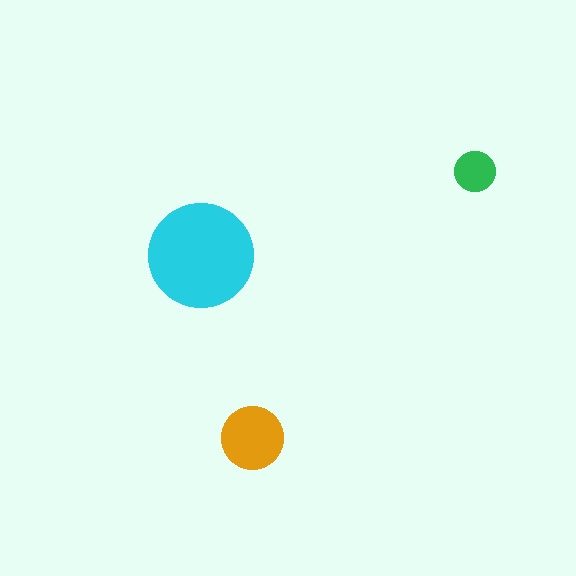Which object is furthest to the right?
The green circle is rightmost.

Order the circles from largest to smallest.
the cyan one, the orange one, the green one.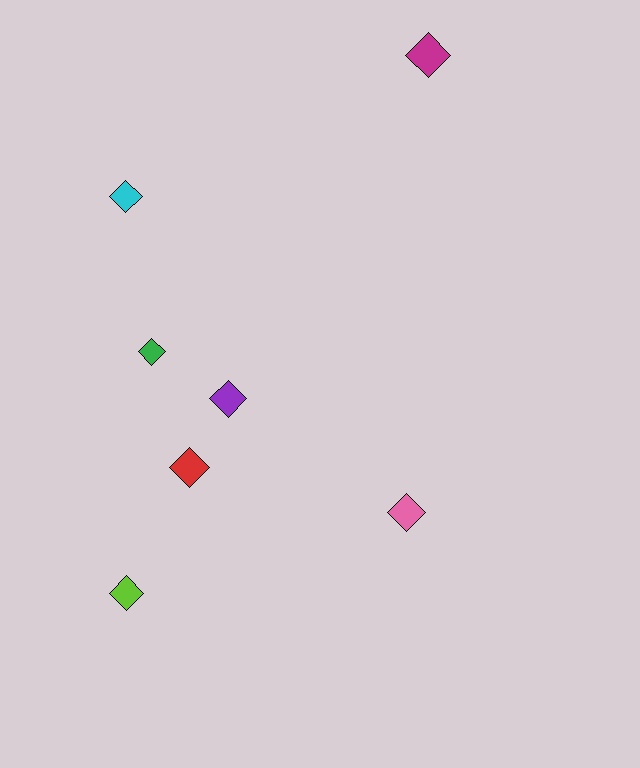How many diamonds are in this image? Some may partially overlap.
There are 7 diamonds.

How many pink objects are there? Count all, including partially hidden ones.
There is 1 pink object.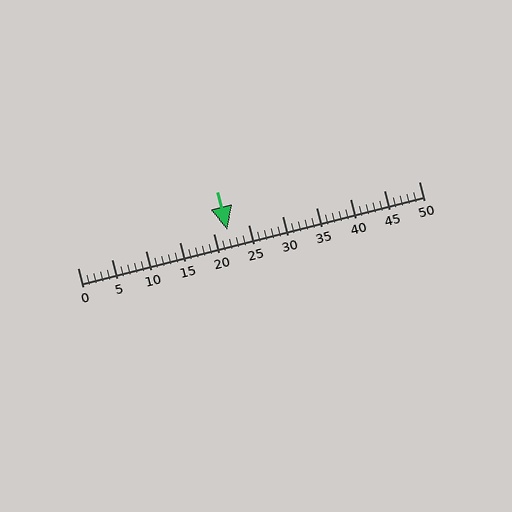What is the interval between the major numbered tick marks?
The major tick marks are spaced 5 units apart.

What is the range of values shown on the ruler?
The ruler shows values from 0 to 50.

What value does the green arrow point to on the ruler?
The green arrow points to approximately 22.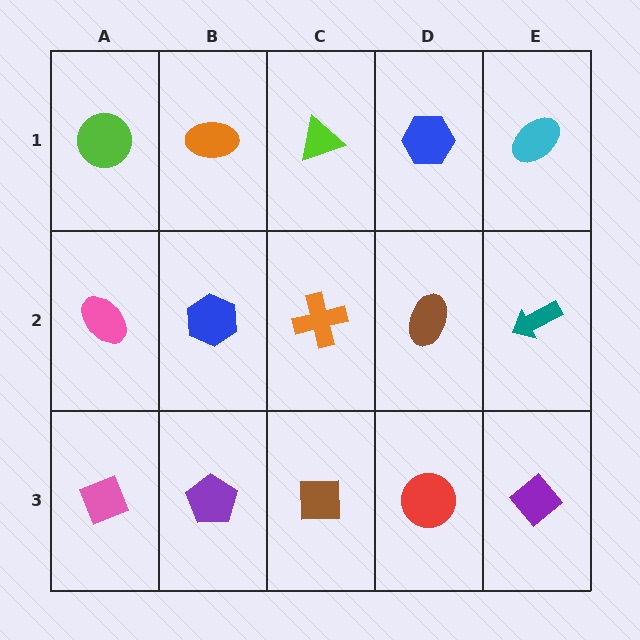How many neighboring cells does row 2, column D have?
4.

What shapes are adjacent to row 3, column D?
A brown ellipse (row 2, column D), a brown square (row 3, column C), a purple diamond (row 3, column E).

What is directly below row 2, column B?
A purple pentagon.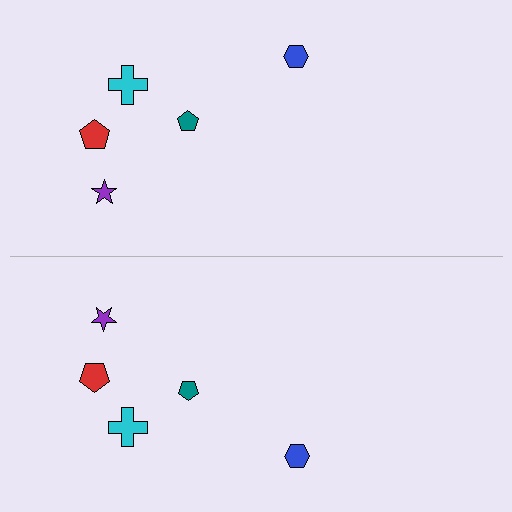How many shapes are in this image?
There are 10 shapes in this image.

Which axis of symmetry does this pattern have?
The pattern has a horizontal axis of symmetry running through the center of the image.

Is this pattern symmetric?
Yes, this pattern has bilateral (reflection) symmetry.